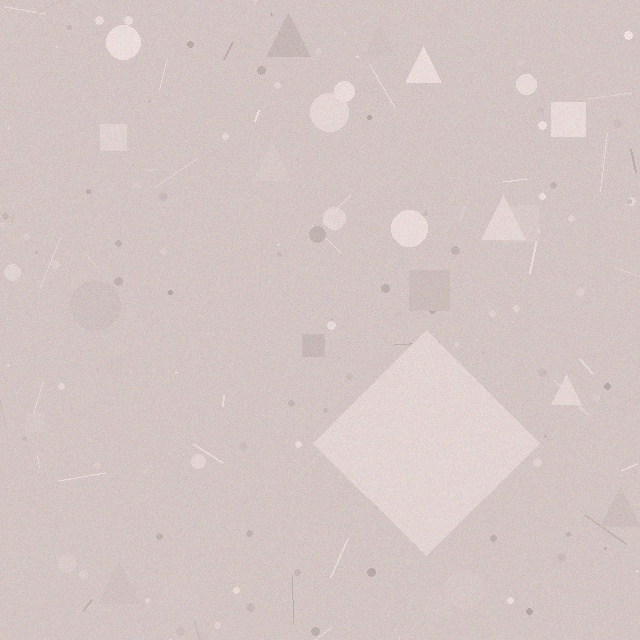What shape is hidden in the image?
A diamond is hidden in the image.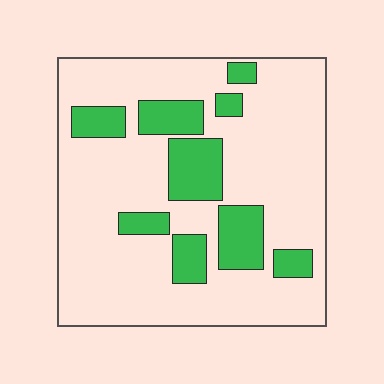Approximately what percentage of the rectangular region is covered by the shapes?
Approximately 20%.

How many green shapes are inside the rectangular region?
9.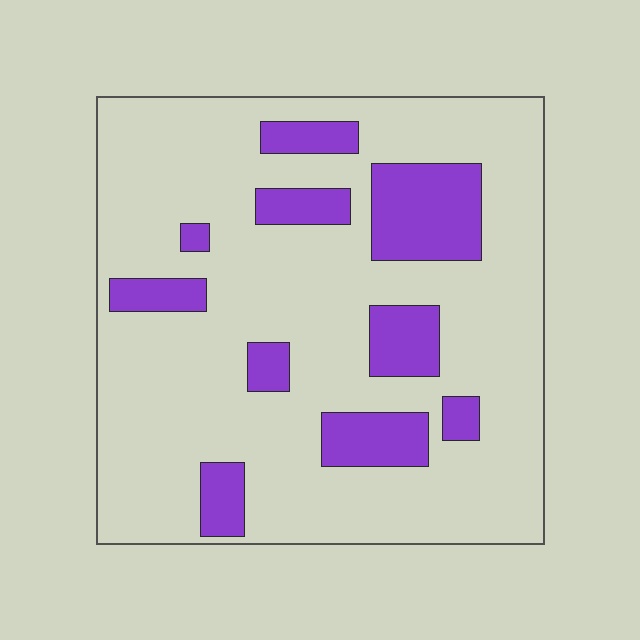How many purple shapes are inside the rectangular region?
10.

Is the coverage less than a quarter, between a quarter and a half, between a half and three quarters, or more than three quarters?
Less than a quarter.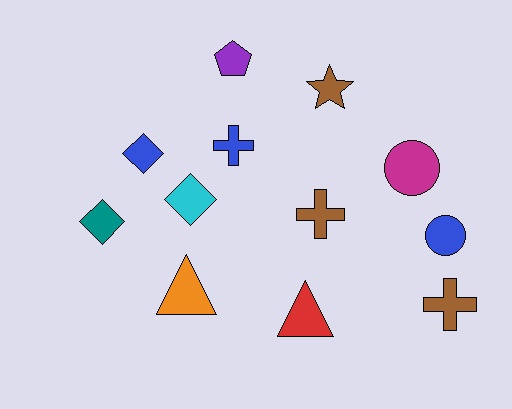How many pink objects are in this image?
There are no pink objects.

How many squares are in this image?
There are no squares.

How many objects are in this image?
There are 12 objects.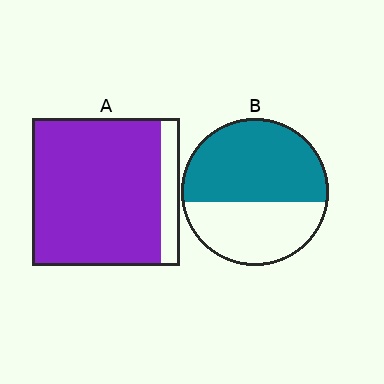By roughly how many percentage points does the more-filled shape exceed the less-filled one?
By roughly 30 percentage points (A over B).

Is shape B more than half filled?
Yes.